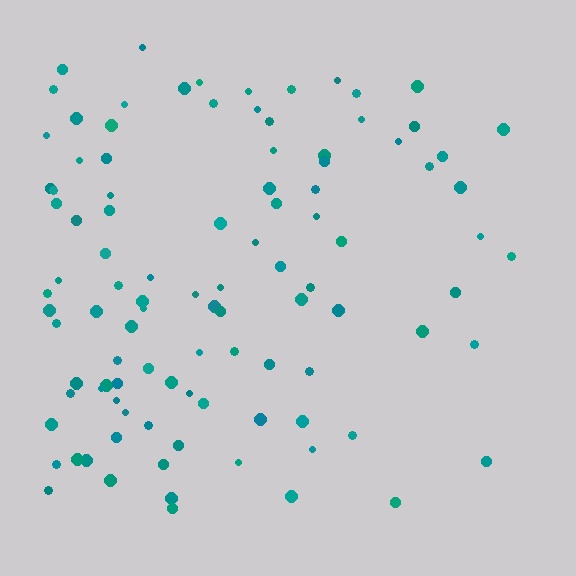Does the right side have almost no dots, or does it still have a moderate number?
Still a moderate number, just noticeably fewer than the left.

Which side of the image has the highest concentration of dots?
The left.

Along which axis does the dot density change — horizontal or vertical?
Horizontal.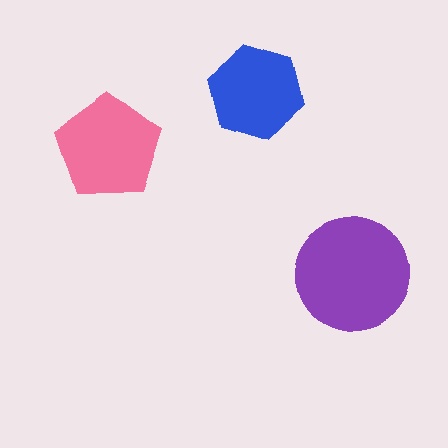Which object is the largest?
The purple circle.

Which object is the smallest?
The blue hexagon.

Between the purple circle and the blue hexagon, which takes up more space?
The purple circle.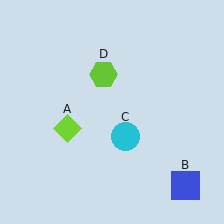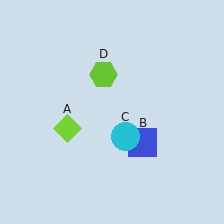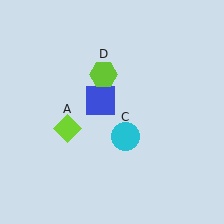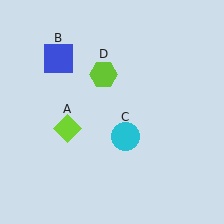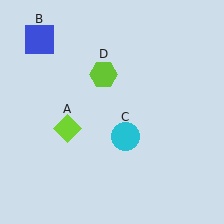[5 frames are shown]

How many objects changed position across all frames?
1 object changed position: blue square (object B).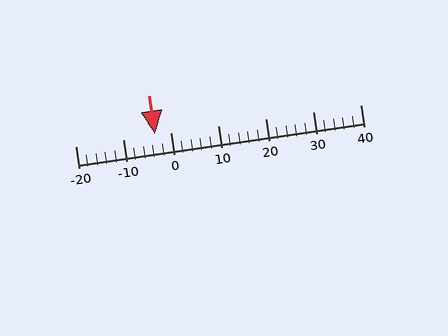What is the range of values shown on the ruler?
The ruler shows values from -20 to 40.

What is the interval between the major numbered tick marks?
The major tick marks are spaced 10 units apart.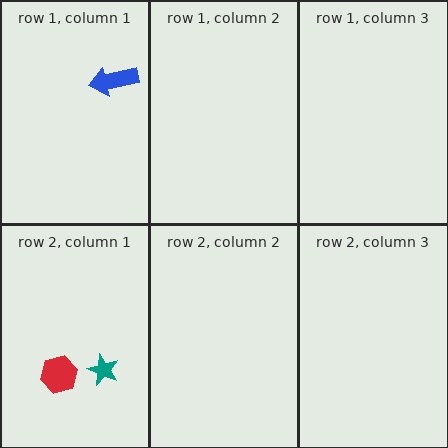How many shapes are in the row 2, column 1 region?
2.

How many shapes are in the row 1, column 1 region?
1.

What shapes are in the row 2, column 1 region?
The teal star, the red hexagon.